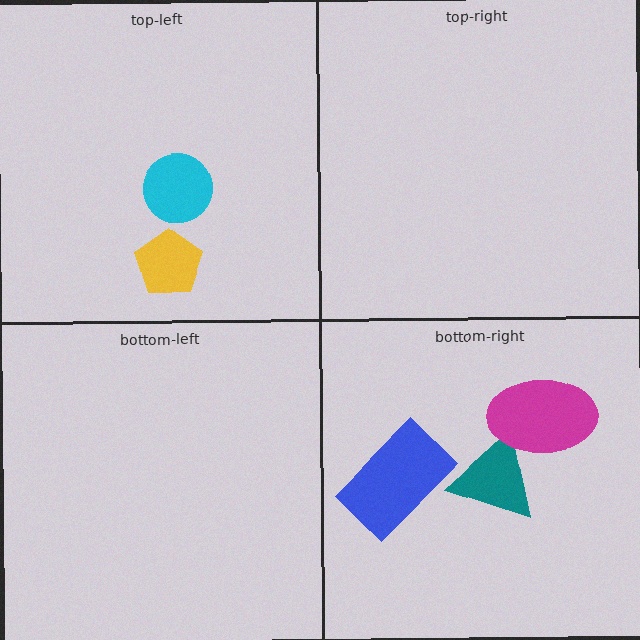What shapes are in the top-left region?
The yellow pentagon, the cyan circle.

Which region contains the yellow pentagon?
The top-left region.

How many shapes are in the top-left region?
2.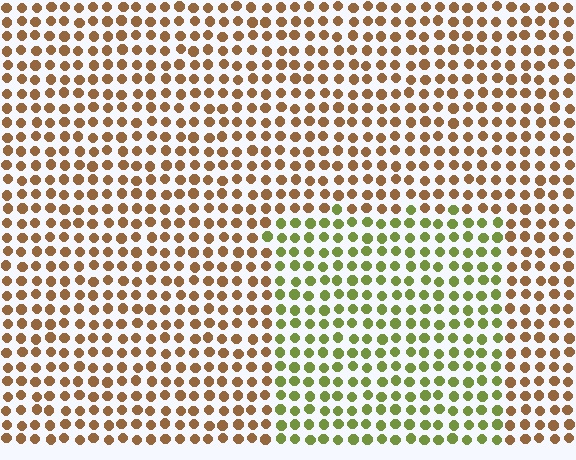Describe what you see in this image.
The image is filled with small brown elements in a uniform arrangement. A rectangle-shaped region is visible where the elements are tinted to a slightly different hue, forming a subtle color boundary.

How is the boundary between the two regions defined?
The boundary is defined purely by a slight shift in hue (about 55 degrees). Spacing, size, and orientation are identical on both sides.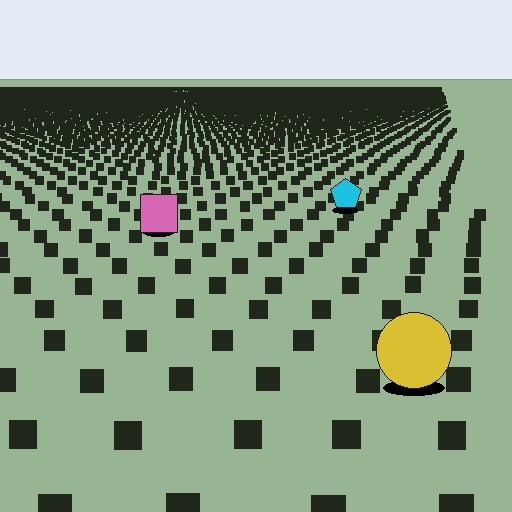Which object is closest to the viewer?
The yellow circle is closest. The texture marks near it are larger and more spread out.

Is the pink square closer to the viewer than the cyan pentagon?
Yes. The pink square is closer — you can tell from the texture gradient: the ground texture is coarser near it.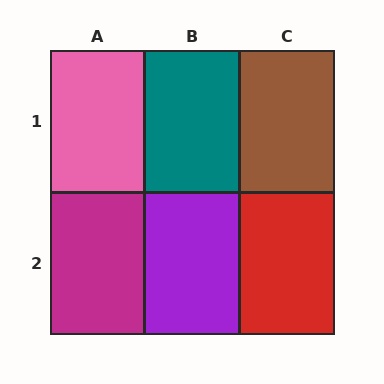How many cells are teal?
1 cell is teal.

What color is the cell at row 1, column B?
Teal.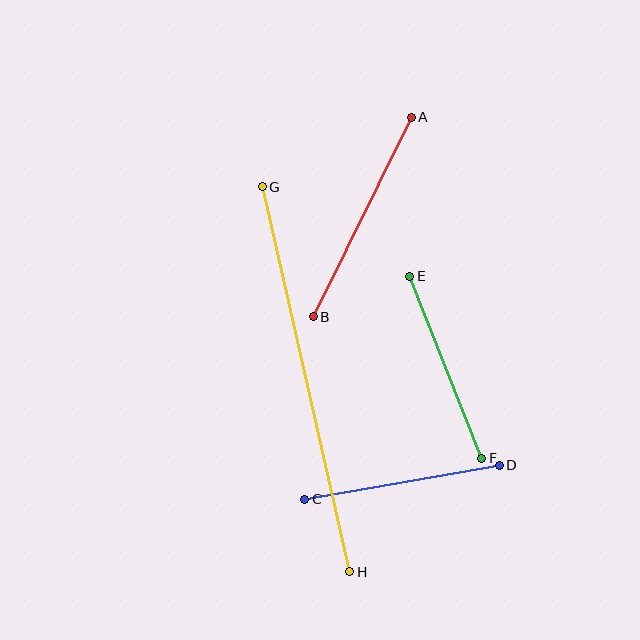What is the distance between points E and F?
The distance is approximately 196 pixels.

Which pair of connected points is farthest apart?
Points G and H are farthest apart.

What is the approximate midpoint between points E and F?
The midpoint is at approximately (446, 367) pixels.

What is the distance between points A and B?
The distance is approximately 222 pixels.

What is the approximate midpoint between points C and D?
The midpoint is at approximately (402, 482) pixels.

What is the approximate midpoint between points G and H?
The midpoint is at approximately (306, 379) pixels.